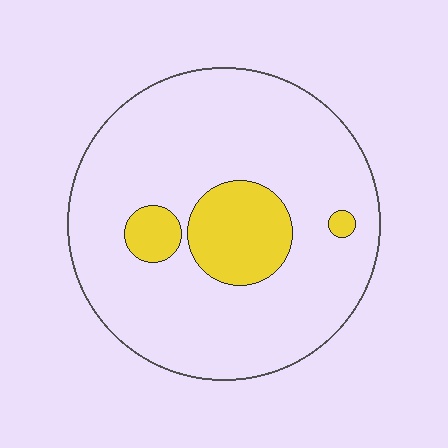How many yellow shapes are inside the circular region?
3.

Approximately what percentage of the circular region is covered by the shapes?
Approximately 15%.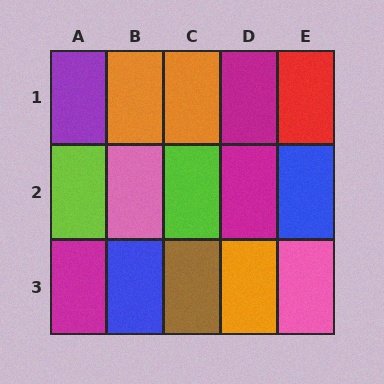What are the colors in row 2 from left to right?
Lime, pink, lime, magenta, blue.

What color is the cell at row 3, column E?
Pink.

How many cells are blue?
2 cells are blue.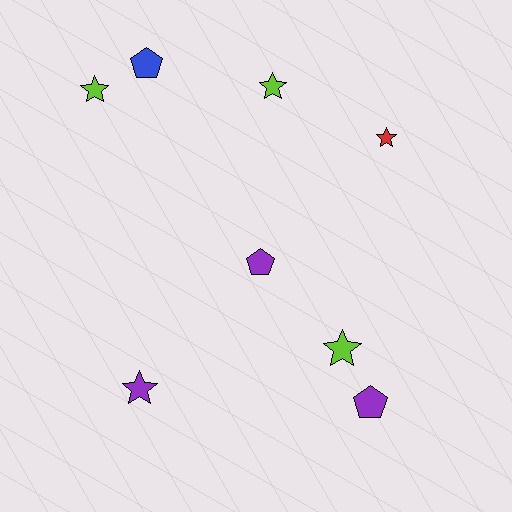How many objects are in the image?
There are 8 objects.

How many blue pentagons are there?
There is 1 blue pentagon.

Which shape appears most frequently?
Star, with 5 objects.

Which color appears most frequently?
Purple, with 3 objects.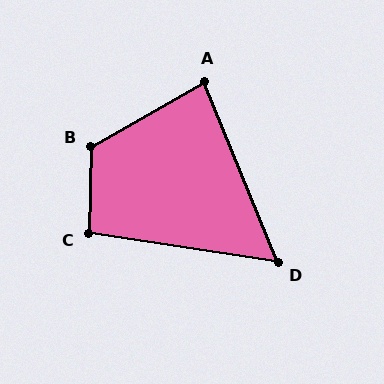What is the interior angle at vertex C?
Approximately 98 degrees (obtuse).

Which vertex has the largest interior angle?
B, at approximately 121 degrees.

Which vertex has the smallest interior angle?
D, at approximately 59 degrees.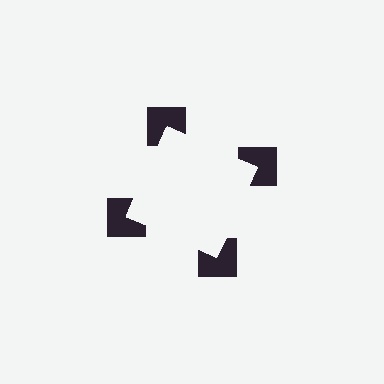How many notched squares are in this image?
There are 4 — one at each vertex of the illusory square.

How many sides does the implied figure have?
4 sides.